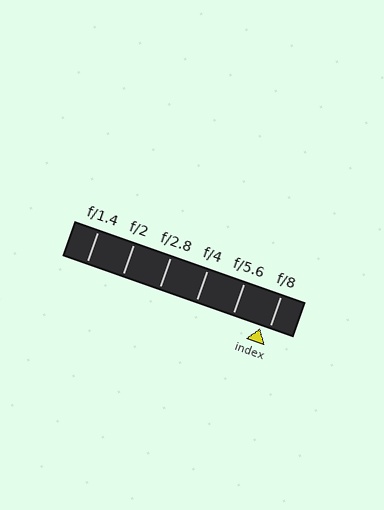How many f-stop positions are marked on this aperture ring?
There are 6 f-stop positions marked.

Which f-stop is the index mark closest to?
The index mark is closest to f/8.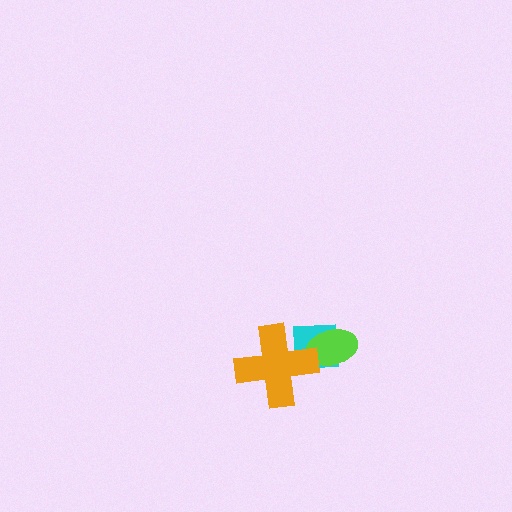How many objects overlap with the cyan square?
2 objects overlap with the cyan square.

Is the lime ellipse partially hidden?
Yes, it is partially covered by another shape.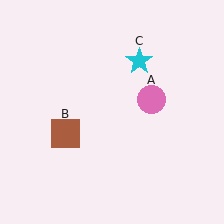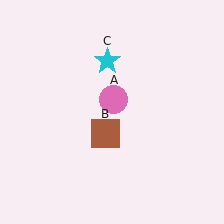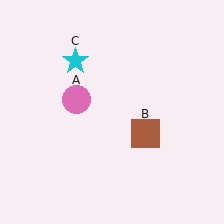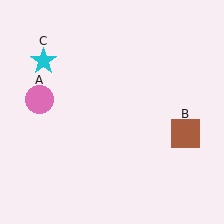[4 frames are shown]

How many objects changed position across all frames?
3 objects changed position: pink circle (object A), brown square (object B), cyan star (object C).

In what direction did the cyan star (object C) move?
The cyan star (object C) moved left.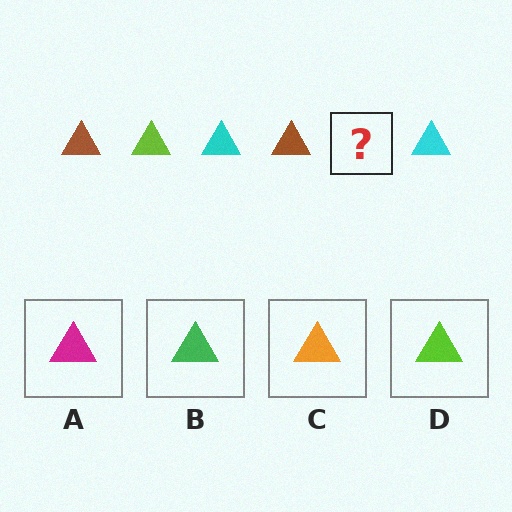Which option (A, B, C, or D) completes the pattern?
D.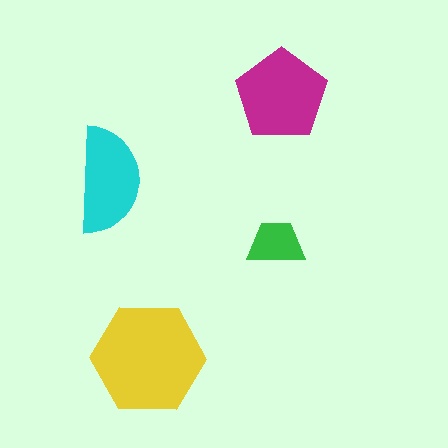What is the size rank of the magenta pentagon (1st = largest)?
2nd.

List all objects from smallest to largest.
The green trapezoid, the cyan semicircle, the magenta pentagon, the yellow hexagon.